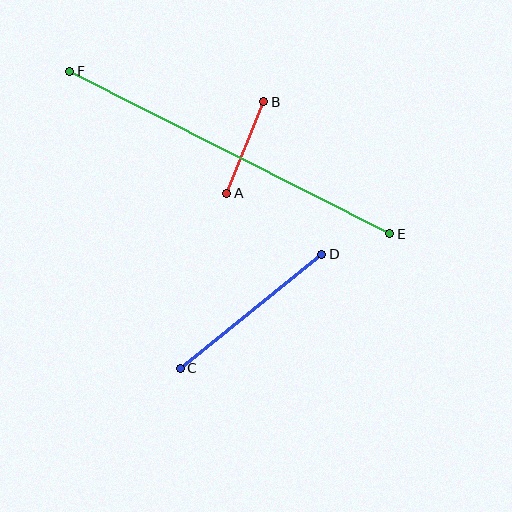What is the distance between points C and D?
The distance is approximately 182 pixels.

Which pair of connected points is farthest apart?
Points E and F are farthest apart.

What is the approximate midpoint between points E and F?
The midpoint is at approximately (230, 152) pixels.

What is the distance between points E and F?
The distance is approximately 359 pixels.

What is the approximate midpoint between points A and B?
The midpoint is at approximately (245, 147) pixels.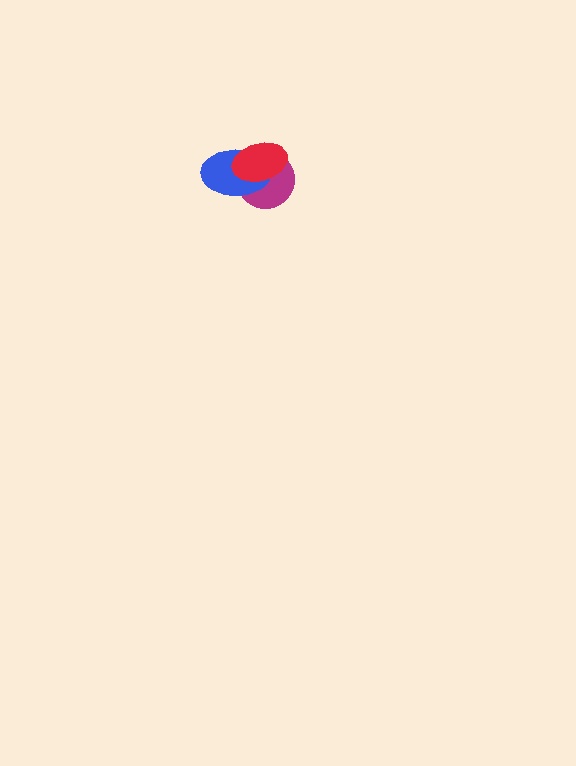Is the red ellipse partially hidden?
No, no other shape covers it.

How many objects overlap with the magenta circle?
2 objects overlap with the magenta circle.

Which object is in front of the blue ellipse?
The red ellipse is in front of the blue ellipse.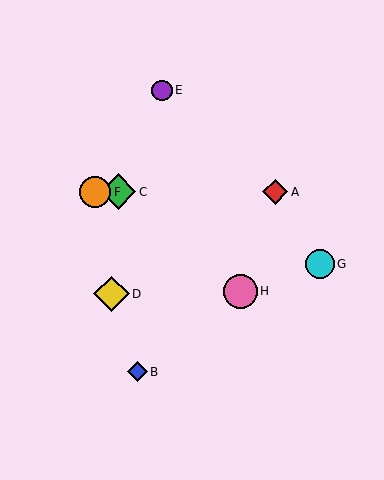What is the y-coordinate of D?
Object D is at y≈294.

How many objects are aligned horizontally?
3 objects (A, C, F) are aligned horizontally.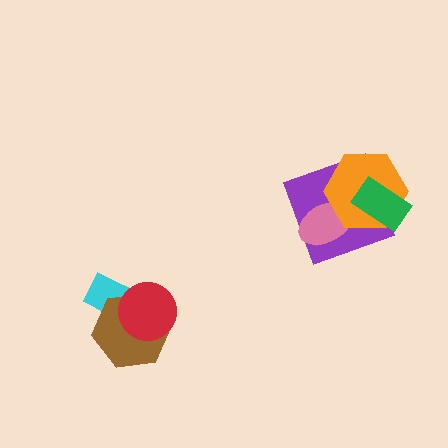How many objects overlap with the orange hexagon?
3 objects overlap with the orange hexagon.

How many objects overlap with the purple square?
3 objects overlap with the purple square.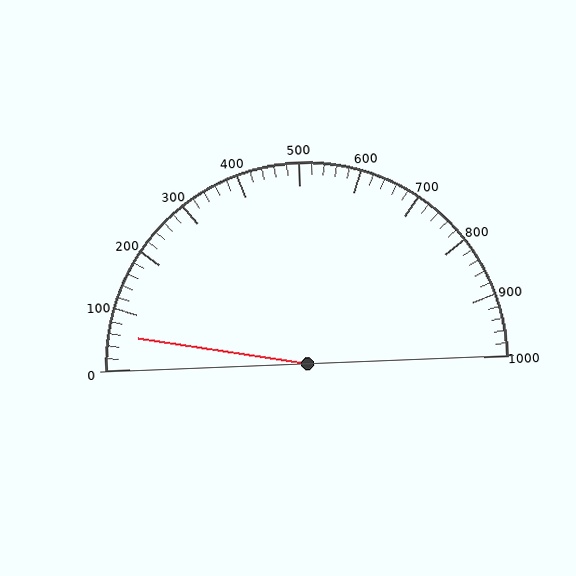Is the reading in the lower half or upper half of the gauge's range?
The reading is in the lower half of the range (0 to 1000).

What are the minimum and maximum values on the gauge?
The gauge ranges from 0 to 1000.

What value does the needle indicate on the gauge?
The needle indicates approximately 60.